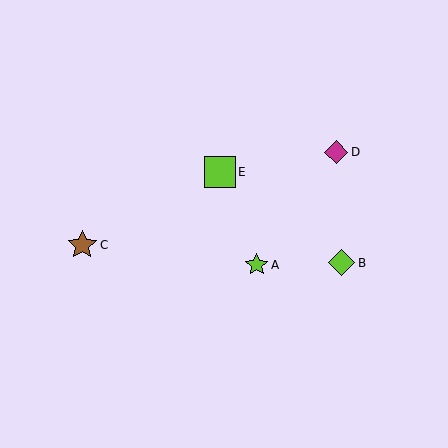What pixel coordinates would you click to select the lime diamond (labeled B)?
Click at (342, 263) to select the lime diamond B.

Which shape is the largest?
The lime square (labeled E) is the largest.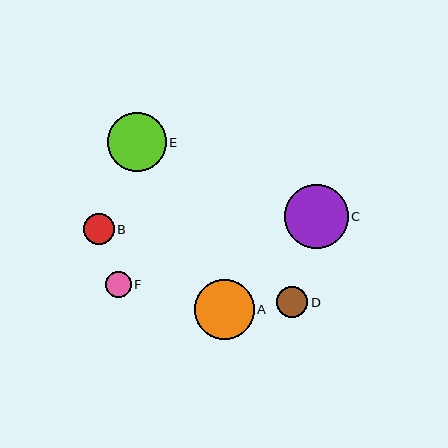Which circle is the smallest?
Circle F is the smallest with a size of approximately 25 pixels.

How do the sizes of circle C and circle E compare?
Circle C and circle E are approximately the same size.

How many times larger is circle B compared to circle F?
Circle B is approximately 1.2 times the size of circle F.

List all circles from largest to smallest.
From largest to smallest: C, A, E, D, B, F.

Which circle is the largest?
Circle C is the largest with a size of approximately 64 pixels.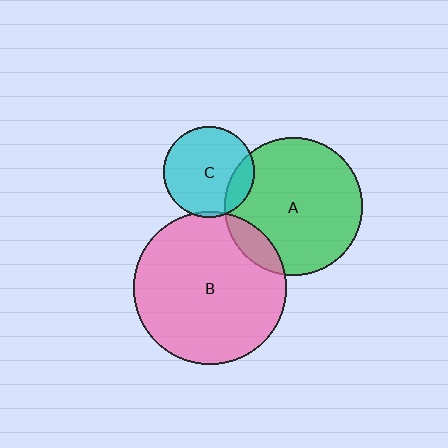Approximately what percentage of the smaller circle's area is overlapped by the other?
Approximately 5%.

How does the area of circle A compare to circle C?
Approximately 2.3 times.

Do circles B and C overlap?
Yes.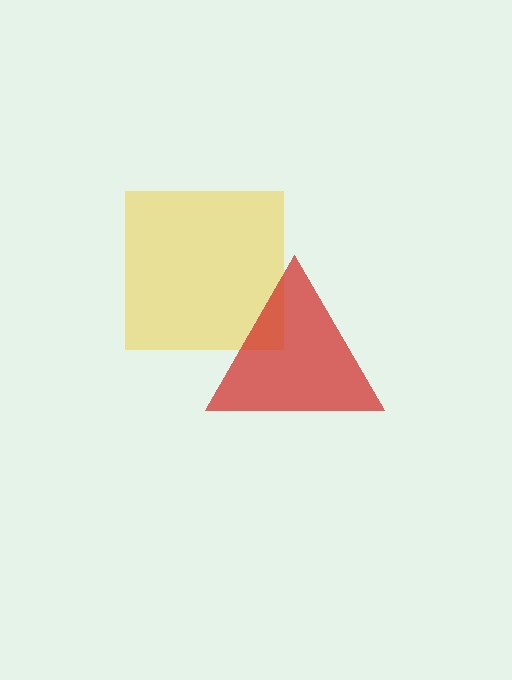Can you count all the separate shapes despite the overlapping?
Yes, there are 2 separate shapes.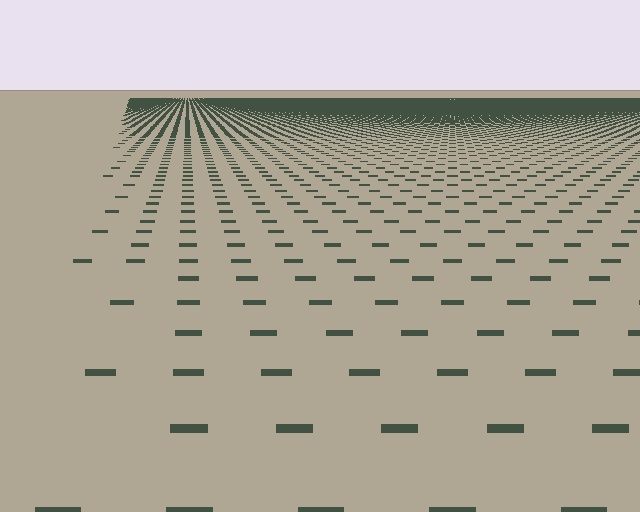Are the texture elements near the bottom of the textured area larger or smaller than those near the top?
Larger. Near the bottom, elements are closer to the viewer and appear at a bigger on-screen size.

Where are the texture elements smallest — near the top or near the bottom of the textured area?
Near the top.